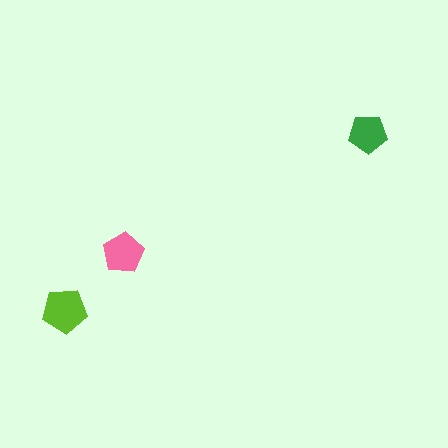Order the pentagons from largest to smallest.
the lime one, the pink one, the green one.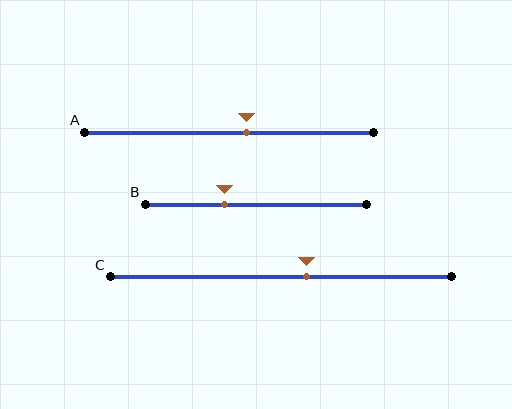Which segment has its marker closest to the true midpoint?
Segment A has its marker closest to the true midpoint.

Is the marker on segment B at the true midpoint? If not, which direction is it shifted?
No, the marker on segment B is shifted to the left by about 14% of the segment length.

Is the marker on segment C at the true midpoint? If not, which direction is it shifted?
No, the marker on segment C is shifted to the right by about 8% of the segment length.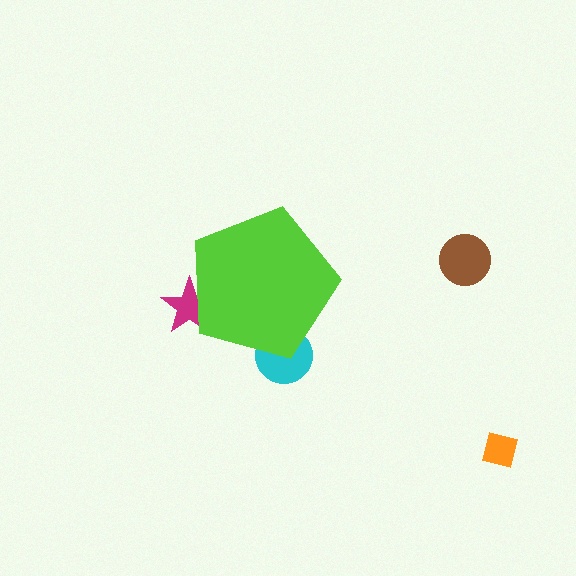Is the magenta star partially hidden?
Yes, the magenta star is partially hidden behind the lime pentagon.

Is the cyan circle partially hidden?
Yes, the cyan circle is partially hidden behind the lime pentagon.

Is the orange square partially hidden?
No, the orange square is fully visible.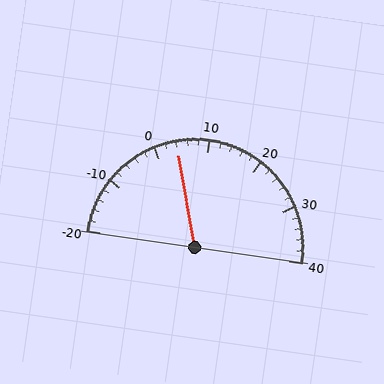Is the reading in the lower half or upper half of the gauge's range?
The reading is in the lower half of the range (-20 to 40).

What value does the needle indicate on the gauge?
The needle indicates approximately 4.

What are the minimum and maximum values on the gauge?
The gauge ranges from -20 to 40.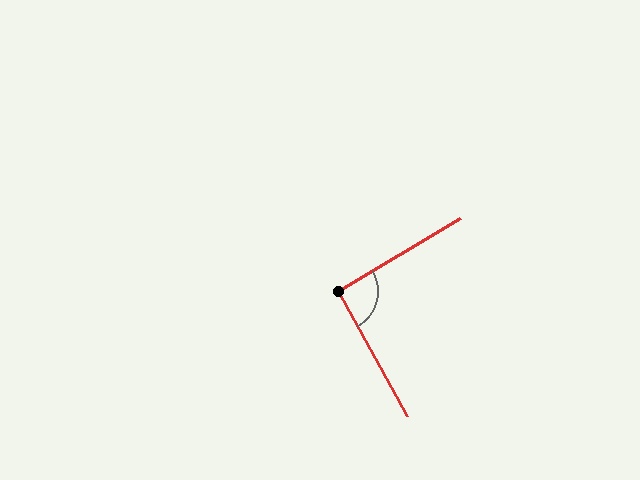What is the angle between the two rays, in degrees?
Approximately 92 degrees.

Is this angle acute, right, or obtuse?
It is approximately a right angle.